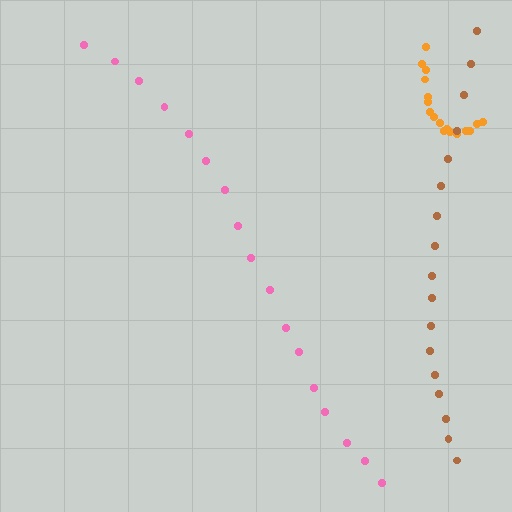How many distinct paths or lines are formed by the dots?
There are 3 distinct paths.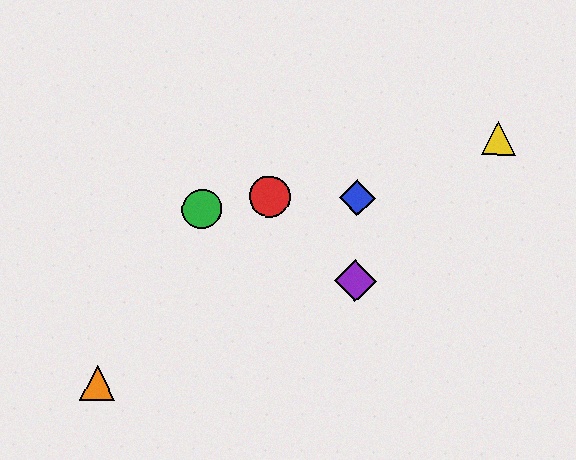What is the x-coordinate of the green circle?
The green circle is at x≈202.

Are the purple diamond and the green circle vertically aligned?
No, the purple diamond is at x≈355 and the green circle is at x≈202.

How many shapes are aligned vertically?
2 shapes (the blue diamond, the purple diamond) are aligned vertically.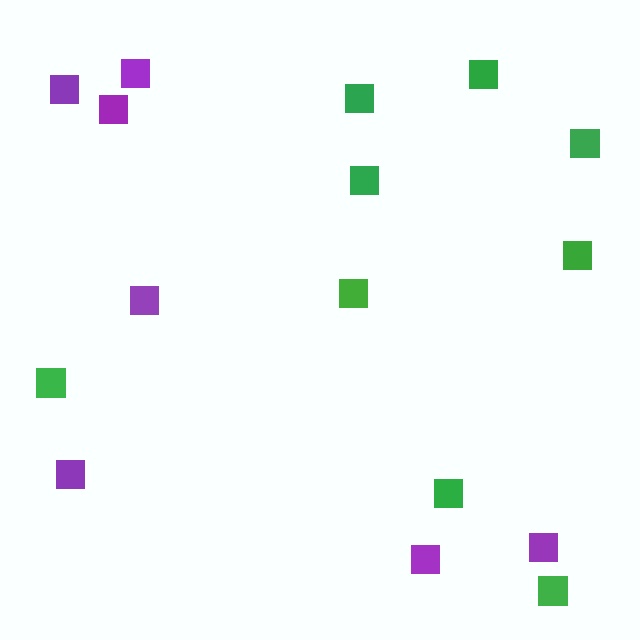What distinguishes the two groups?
There are 2 groups: one group of green squares (9) and one group of purple squares (7).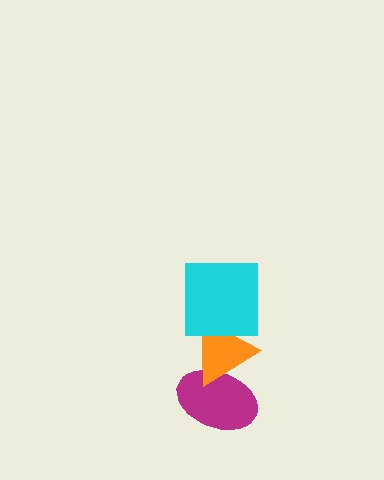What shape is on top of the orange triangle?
The cyan square is on top of the orange triangle.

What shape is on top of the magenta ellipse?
The orange triangle is on top of the magenta ellipse.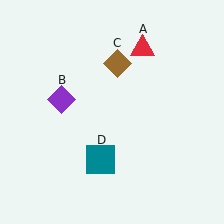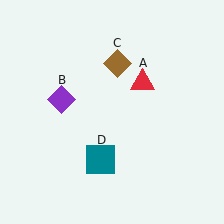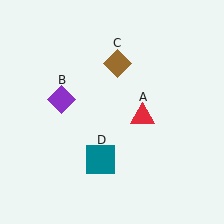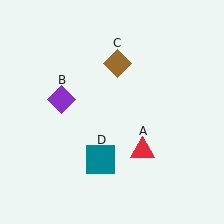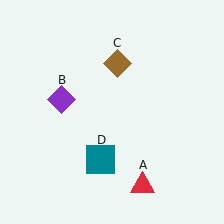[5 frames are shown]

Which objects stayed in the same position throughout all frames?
Purple diamond (object B) and brown diamond (object C) and teal square (object D) remained stationary.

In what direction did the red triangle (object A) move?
The red triangle (object A) moved down.